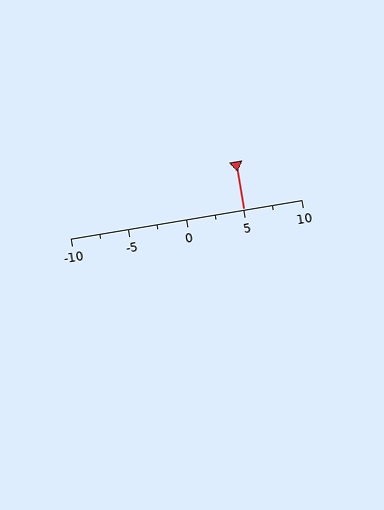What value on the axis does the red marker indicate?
The marker indicates approximately 5.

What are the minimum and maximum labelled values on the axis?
The axis runs from -10 to 10.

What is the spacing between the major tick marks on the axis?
The major ticks are spaced 5 apart.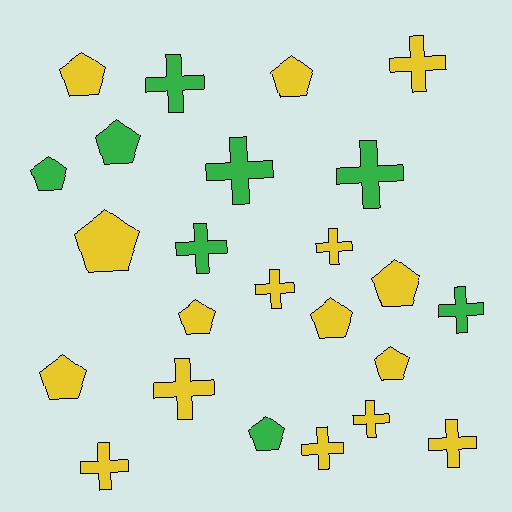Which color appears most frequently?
Yellow, with 16 objects.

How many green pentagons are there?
There are 3 green pentagons.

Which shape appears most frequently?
Cross, with 13 objects.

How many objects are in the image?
There are 24 objects.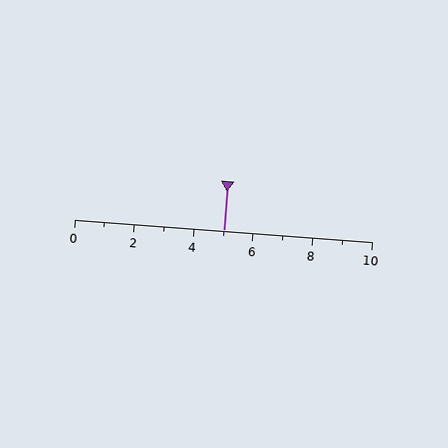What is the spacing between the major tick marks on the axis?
The major ticks are spaced 2 apart.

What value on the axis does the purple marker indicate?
The marker indicates approximately 5.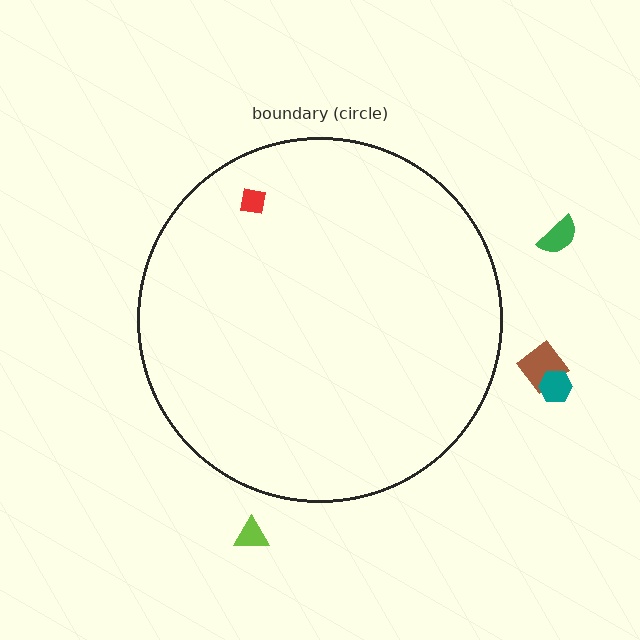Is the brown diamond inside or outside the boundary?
Outside.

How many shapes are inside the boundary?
1 inside, 4 outside.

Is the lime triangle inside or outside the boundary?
Outside.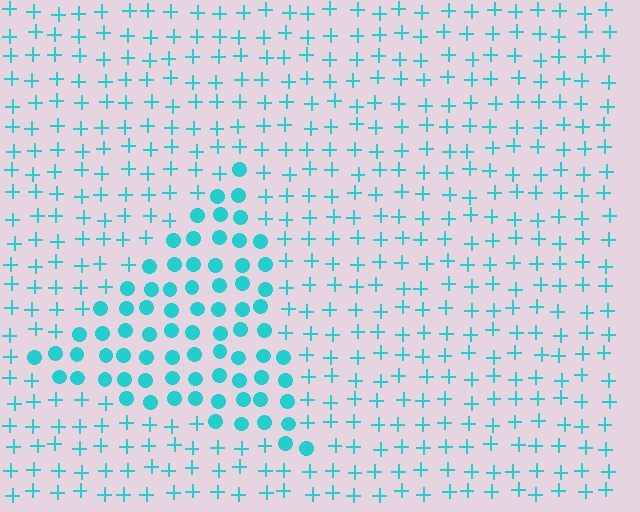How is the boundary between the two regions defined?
The boundary is defined by a change in element shape: circles inside vs. plus signs outside. All elements share the same color and spacing.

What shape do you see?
I see a triangle.